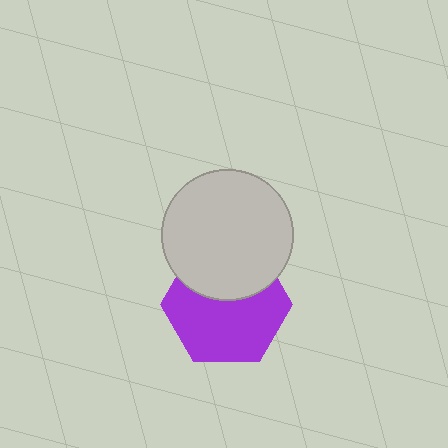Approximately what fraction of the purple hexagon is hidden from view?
Roughly 37% of the purple hexagon is hidden behind the light gray circle.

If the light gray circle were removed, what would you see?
You would see the complete purple hexagon.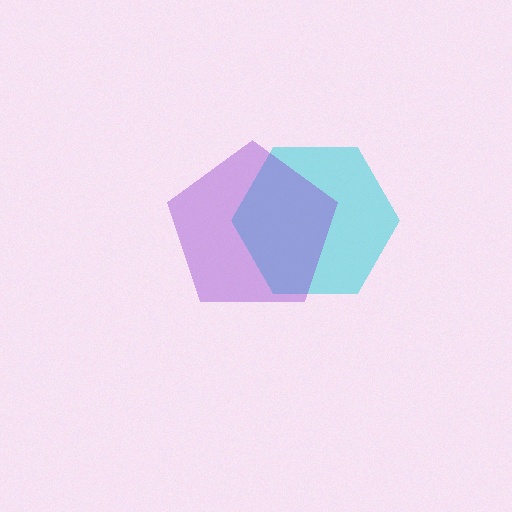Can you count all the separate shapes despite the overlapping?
Yes, there are 2 separate shapes.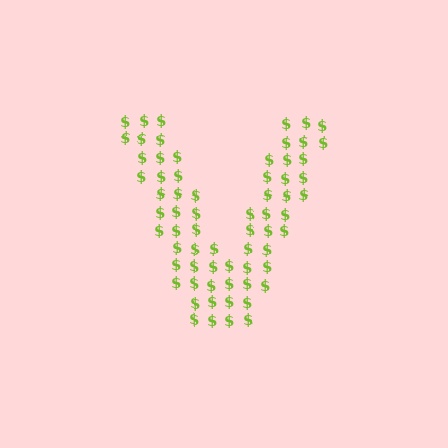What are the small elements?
The small elements are dollar signs.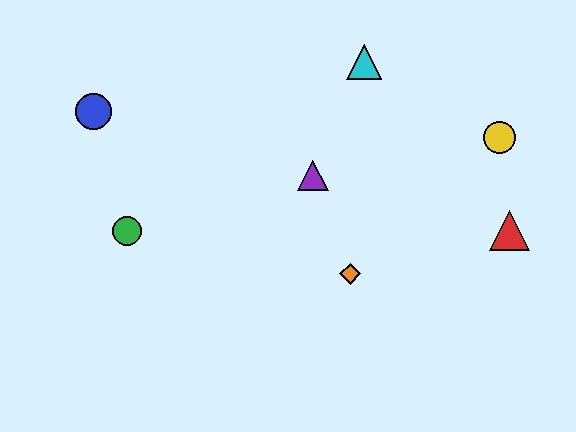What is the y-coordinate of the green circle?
The green circle is at y≈231.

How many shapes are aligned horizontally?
2 shapes (the red triangle, the green circle) are aligned horizontally.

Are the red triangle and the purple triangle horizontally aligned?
No, the red triangle is at y≈231 and the purple triangle is at y≈175.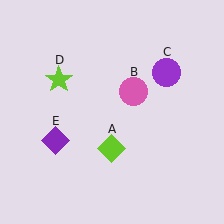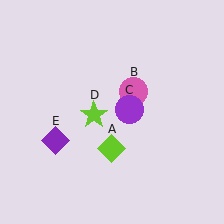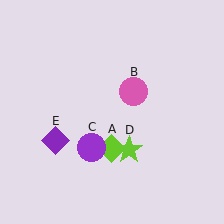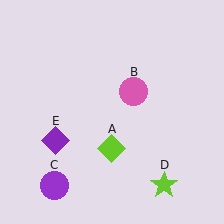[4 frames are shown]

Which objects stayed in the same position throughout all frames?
Lime diamond (object A) and pink circle (object B) and purple diamond (object E) remained stationary.